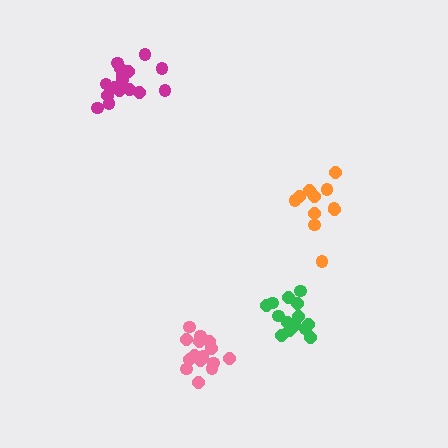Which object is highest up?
The magenta cluster is topmost.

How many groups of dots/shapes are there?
There are 4 groups.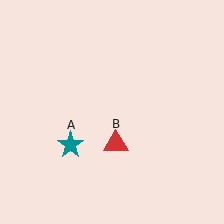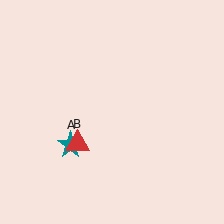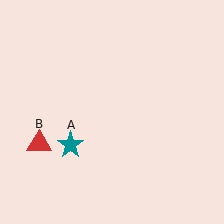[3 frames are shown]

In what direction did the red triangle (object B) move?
The red triangle (object B) moved left.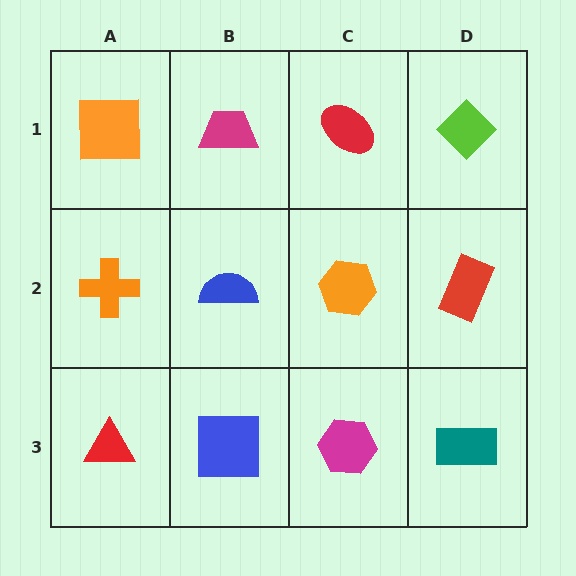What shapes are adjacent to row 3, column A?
An orange cross (row 2, column A), a blue square (row 3, column B).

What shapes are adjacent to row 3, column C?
An orange hexagon (row 2, column C), a blue square (row 3, column B), a teal rectangle (row 3, column D).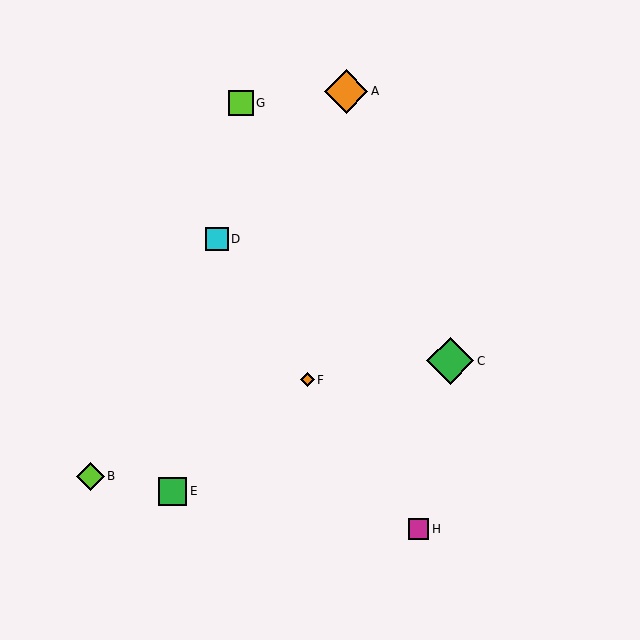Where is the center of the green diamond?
The center of the green diamond is at (450, 361).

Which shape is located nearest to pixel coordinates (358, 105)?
The orange diamond (labeled A) at (346, 91) is nearest to that location.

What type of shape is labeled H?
Shape H is a magenta square.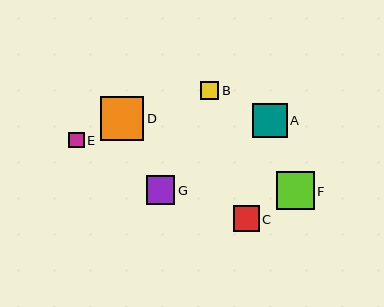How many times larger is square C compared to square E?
Square C is approximately 1.7 times the size of square E.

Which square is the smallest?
Square E is the smallest with a size of approximately 15 pixels.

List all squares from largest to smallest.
From largest to smallest: D, F, A, G, C, B, E.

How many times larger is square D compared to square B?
Square D is approximately 2.4 times the size of square B.